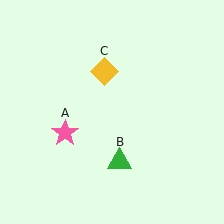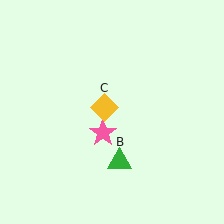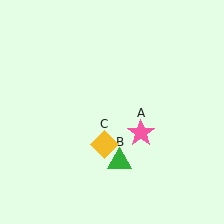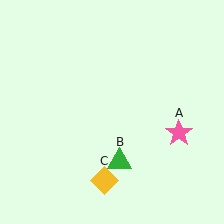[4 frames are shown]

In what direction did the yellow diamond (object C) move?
The yellow diamond (object C) moved down.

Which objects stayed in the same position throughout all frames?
Green triangle (object B) remained stationary.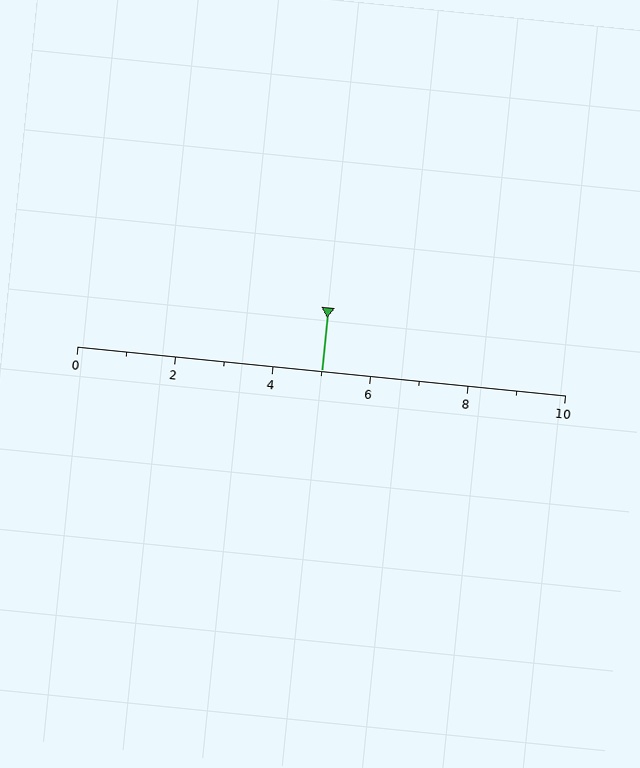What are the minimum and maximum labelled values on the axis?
The axis runs from 0 to 10.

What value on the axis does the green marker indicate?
The marker indicates approximately 5.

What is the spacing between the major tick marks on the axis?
The major ticks are spaced 2 apart.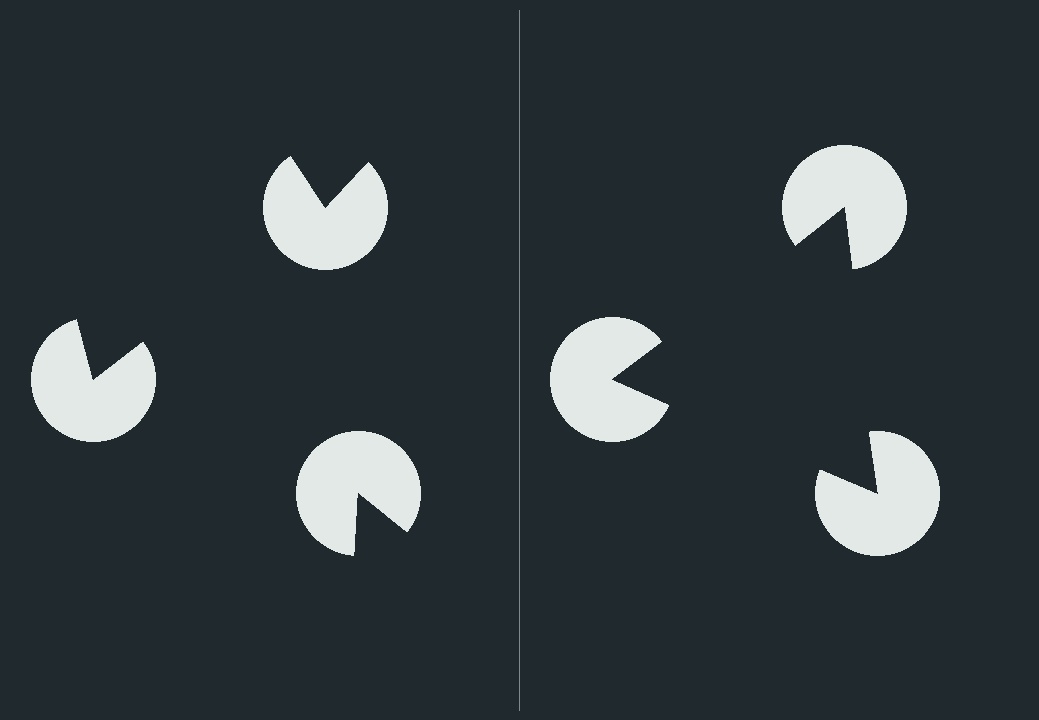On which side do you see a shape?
An illusory triangle appears on the right side. On the left side the wedge cuts are rotated, so no coherent shape forms.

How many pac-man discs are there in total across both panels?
6 — 3 on each side.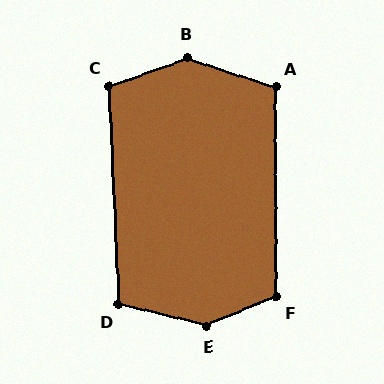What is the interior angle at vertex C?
Approximately 108 degrees (obtuse).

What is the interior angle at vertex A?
Approximately 109 degrees (obtuse).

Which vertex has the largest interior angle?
E, at approximately 144 degrees.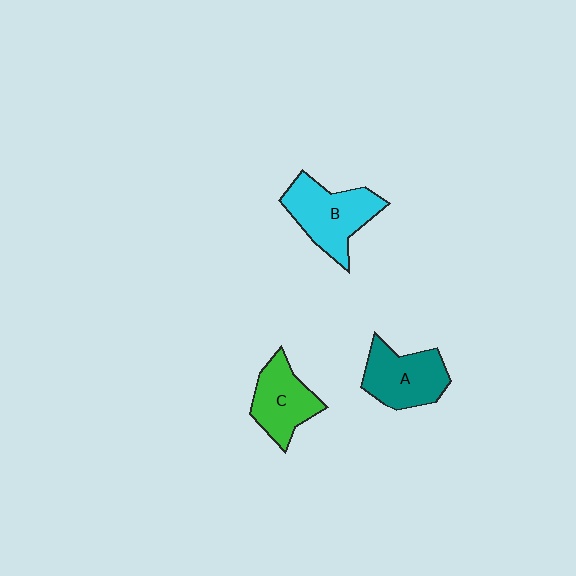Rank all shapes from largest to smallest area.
From largest to smallest: B (cyan), A (teal), C (green).